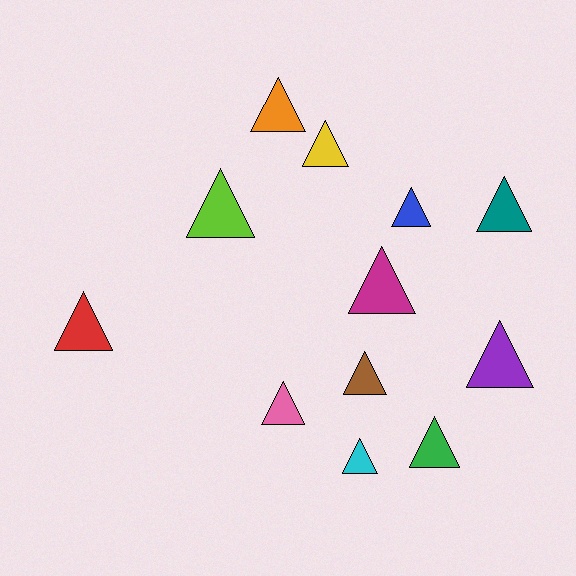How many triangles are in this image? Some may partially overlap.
There are 12 triangles.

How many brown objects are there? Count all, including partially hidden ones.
There is 1 brown object.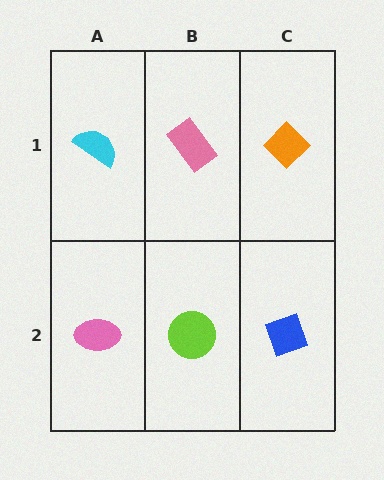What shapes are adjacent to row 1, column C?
A blue diamond (row 2, column C), a pink rectangle (row 1, column B).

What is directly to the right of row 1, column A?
A pink rectangle.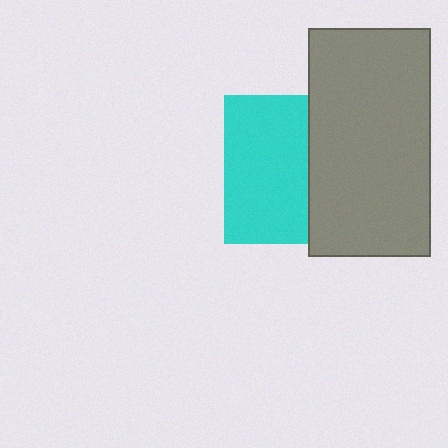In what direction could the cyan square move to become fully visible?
The cyan square could move left. That would shift it out from behind the gray rectangle entirely.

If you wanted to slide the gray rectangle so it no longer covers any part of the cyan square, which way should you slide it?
Slide it right — that is the most direct way to separate the two shapes.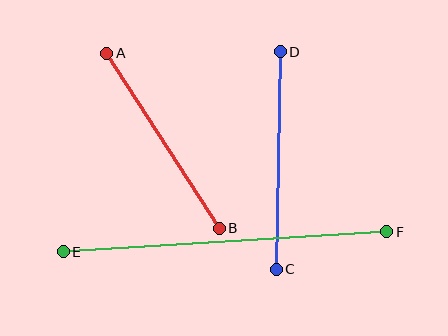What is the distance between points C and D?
The distance is approximately 217 pixels.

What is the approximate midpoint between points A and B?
The midpoint is at approximately (163, 141) pixels.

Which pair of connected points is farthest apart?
Points E and F are farthest apart.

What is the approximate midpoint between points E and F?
The midpoint is at approximately (225, 242) pixels.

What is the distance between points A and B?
The distance is approximately 208 pixels.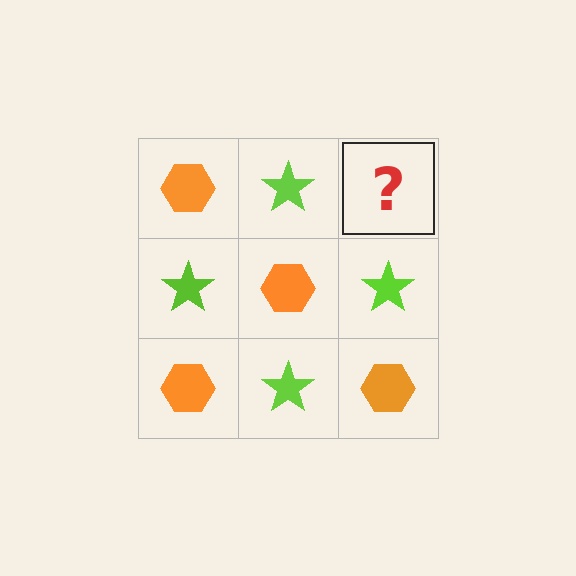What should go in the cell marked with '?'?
The missing cell should contain an orange hexagon.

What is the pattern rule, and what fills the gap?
The rule is that it alternates orange hexagon and lime star in a checkerboard pattern. The gap should be filled with an orange hexagon.